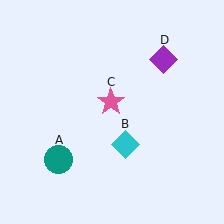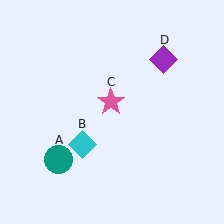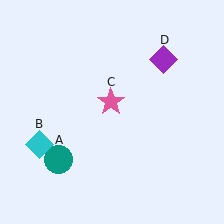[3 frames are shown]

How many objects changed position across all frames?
1 object changed position: cyan diamond (object B).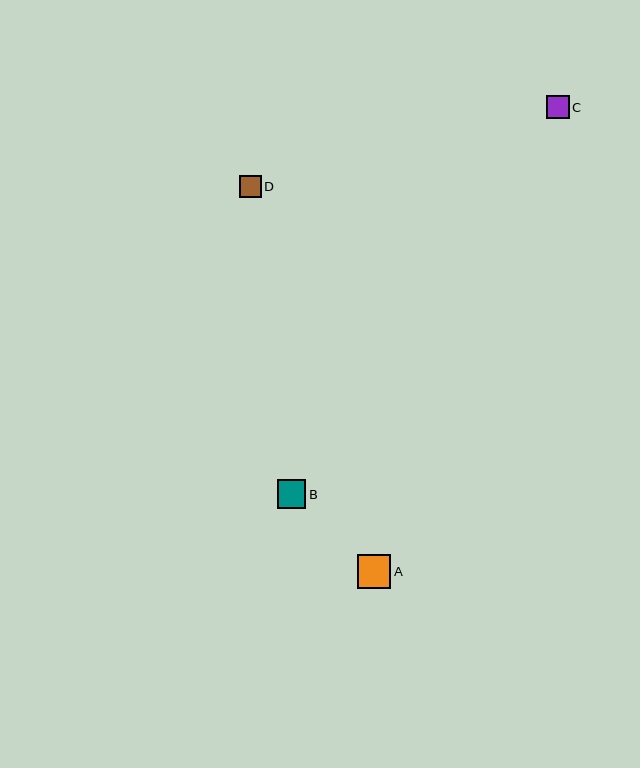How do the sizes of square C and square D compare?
Square C and square D are approximately the same size.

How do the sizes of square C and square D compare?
Square C and square D are approximately the same size.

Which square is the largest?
Square A is the largest with a size of approximately 34 pixels.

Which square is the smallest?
Square D is the smallest with a size of approximately 22 pixels.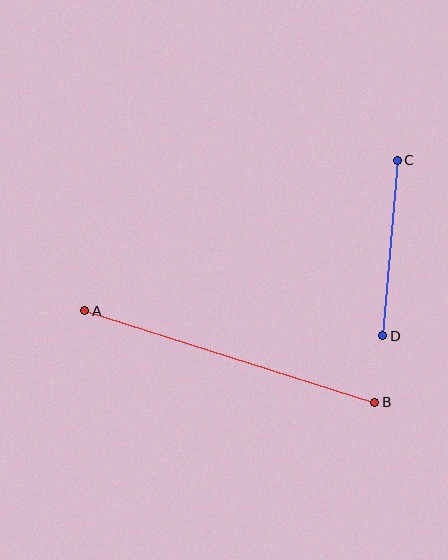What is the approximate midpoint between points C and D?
The midpoint is at approximately (390, 248) pixels.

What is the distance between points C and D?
The distance is approximately 176 pixels.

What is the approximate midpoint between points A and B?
The midpoint is at approximately (230, 356) pixels.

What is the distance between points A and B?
The distance is approximately 304 pixels.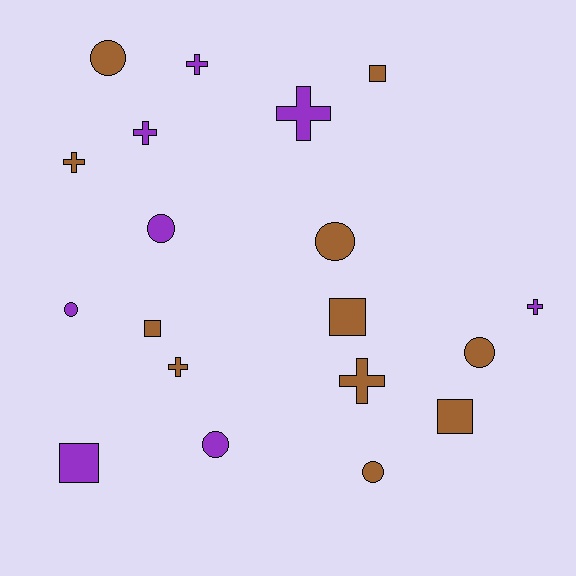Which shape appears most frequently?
Circle, with 7 objects.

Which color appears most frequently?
Brown, with 11 objects.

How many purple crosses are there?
There are 4 purple crosses.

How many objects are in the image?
There are 19 objects.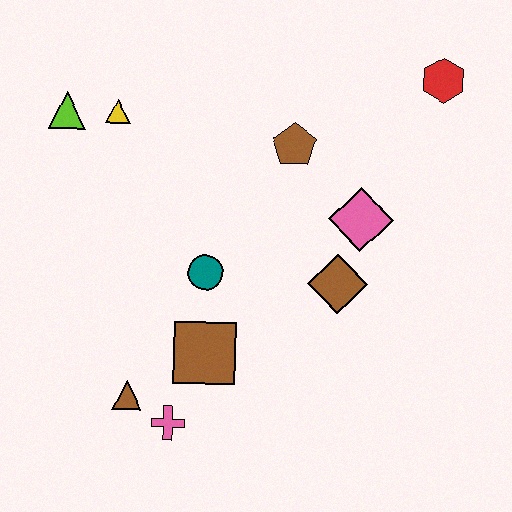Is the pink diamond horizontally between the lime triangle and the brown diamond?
No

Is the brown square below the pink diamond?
Yes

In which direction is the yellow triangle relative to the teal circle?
The yellow triangle is above the teal circle.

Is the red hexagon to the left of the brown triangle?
No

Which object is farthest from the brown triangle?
The red hexagon is farthest from the brown triangle.